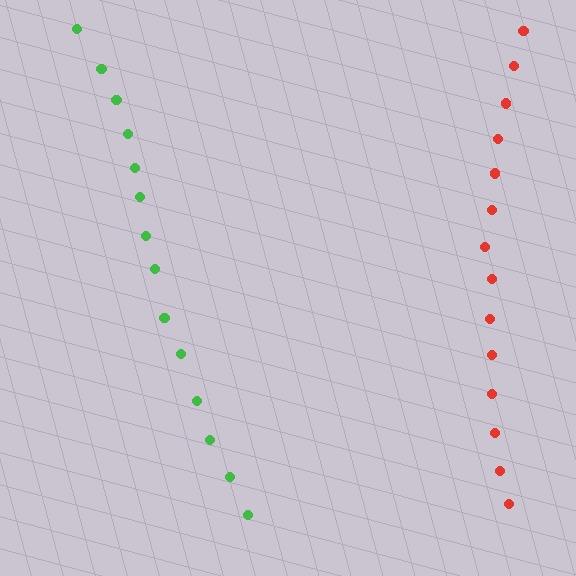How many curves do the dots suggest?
There are 2 distinct paths.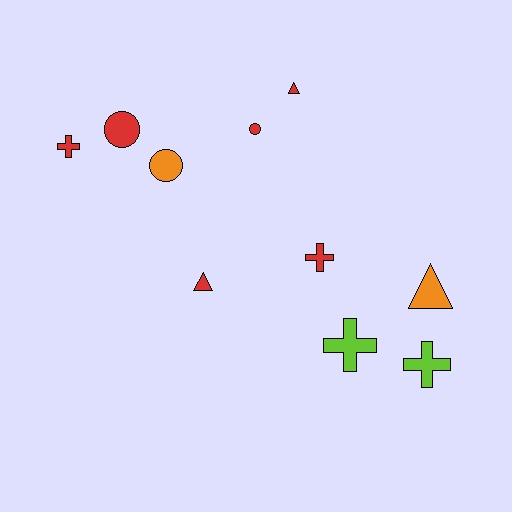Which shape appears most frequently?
Cross, with 4 objects.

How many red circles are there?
There are 2 red circles.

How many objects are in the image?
There are 10 objects.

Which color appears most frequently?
Red, with 6 objects.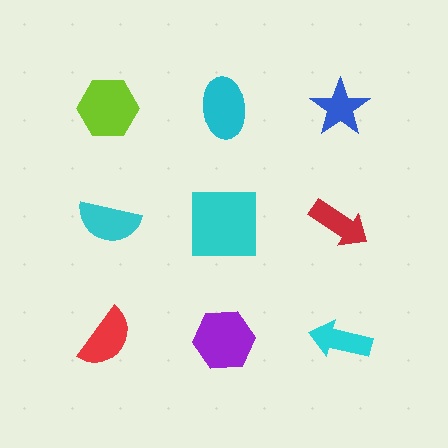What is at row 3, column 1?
A red semicircle.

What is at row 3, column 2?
A purple hexagon.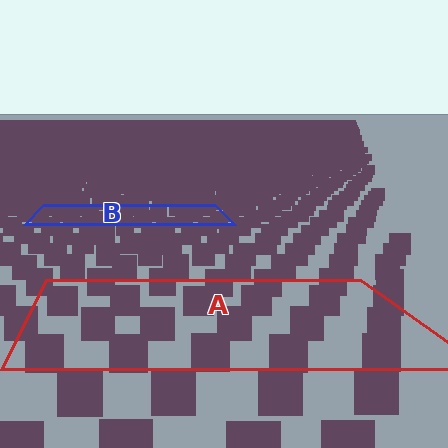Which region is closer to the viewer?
Region A is closer. The texture elements there are larger and more spread out.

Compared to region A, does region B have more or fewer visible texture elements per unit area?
Region B has more texture elements per unit area — they are packed more densely because it is farther away.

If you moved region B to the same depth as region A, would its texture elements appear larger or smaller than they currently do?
They would appear larger. At a closer depth, the same texture elements are projected at a bigger on-screen size.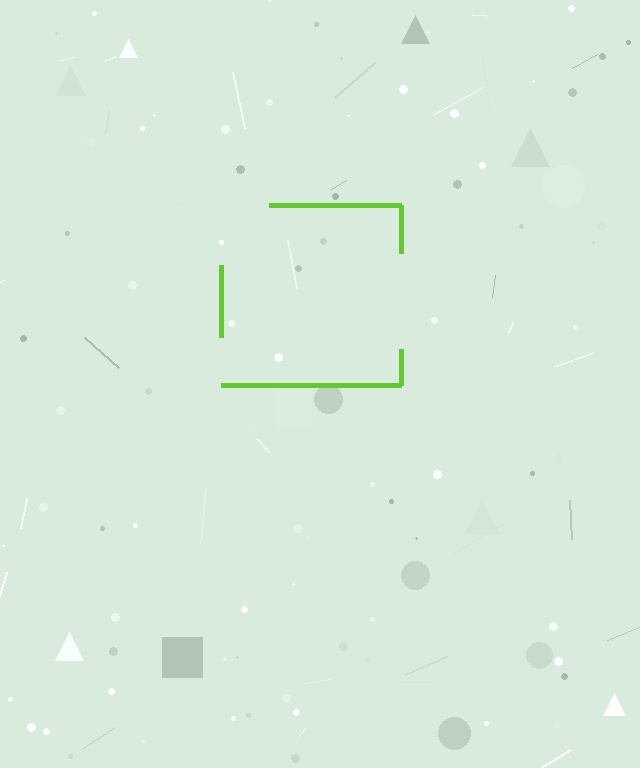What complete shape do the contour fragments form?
The contour fragments form a square.